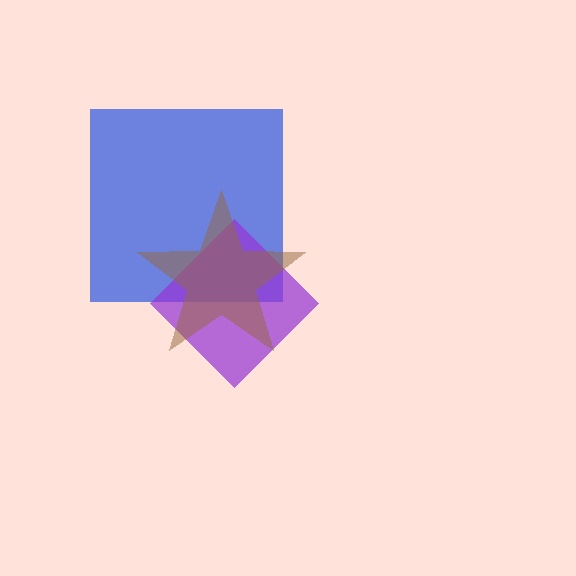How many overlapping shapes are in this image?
There are 3 overlapping shapes in the image.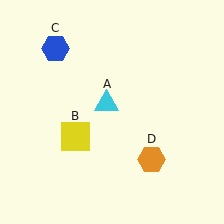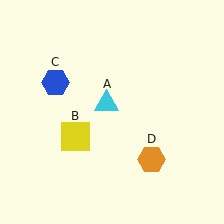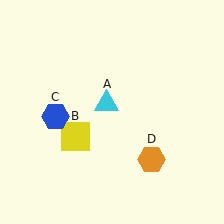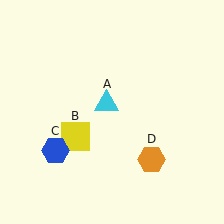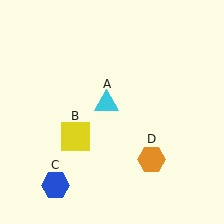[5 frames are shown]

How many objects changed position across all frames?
1 object changed position: blue hexagon (object C).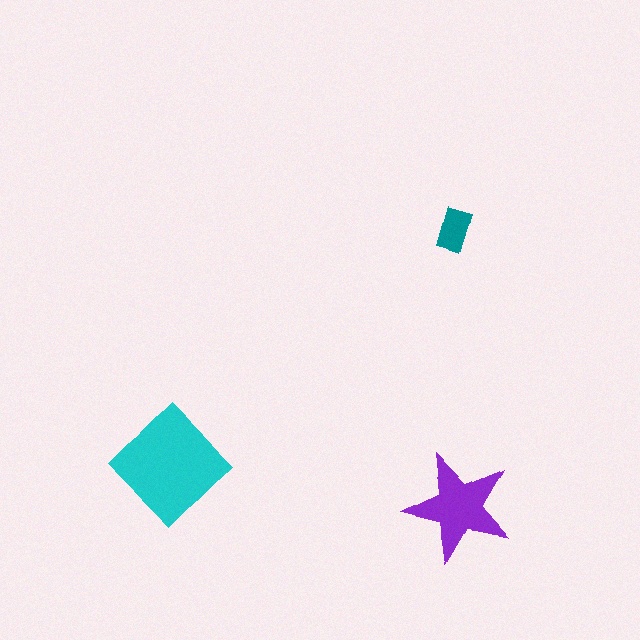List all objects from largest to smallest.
The cyan diamond, the purple star, the teal rectangle.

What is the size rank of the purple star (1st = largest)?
2nd.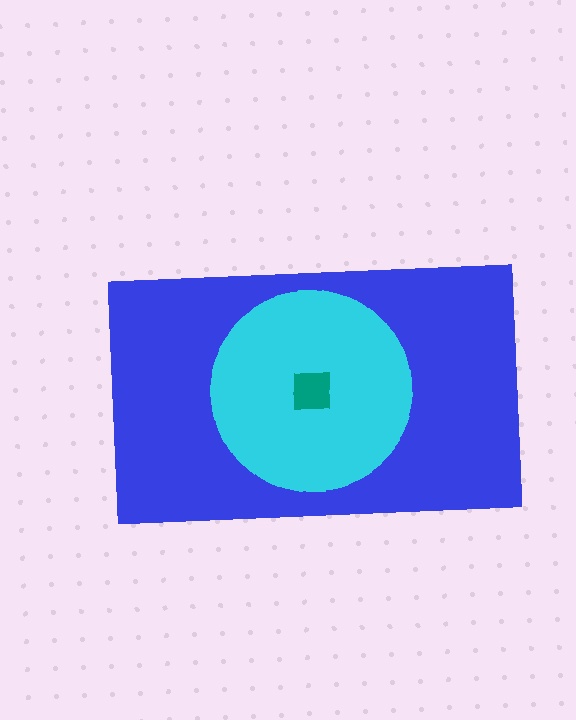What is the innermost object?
The teal square.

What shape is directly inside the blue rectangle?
The cyan circle.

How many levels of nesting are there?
3.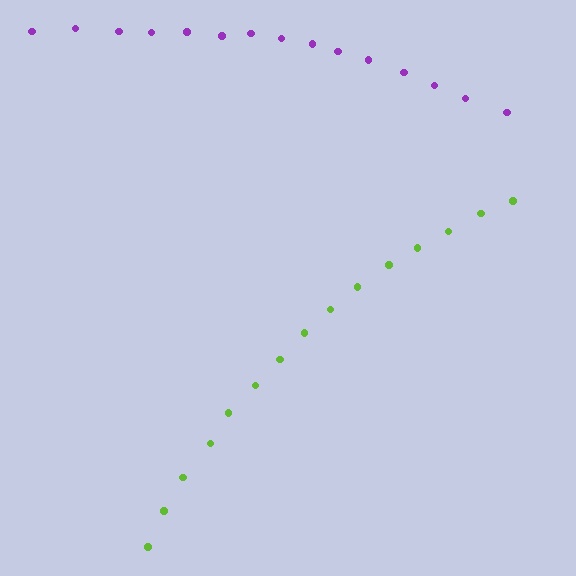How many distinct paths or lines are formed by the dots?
There are 2 distinct paths.